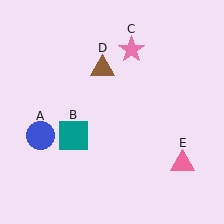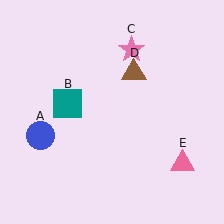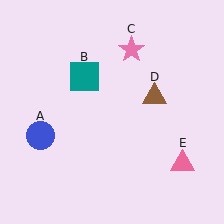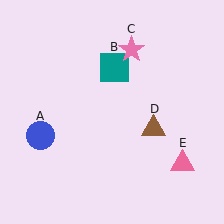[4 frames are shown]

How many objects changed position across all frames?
2 objects changed position: teal square (object B), brown triangle (object D).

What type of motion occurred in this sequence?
The teal square (object B), brown triangle (object D) rotated clockwise around the center of the scene.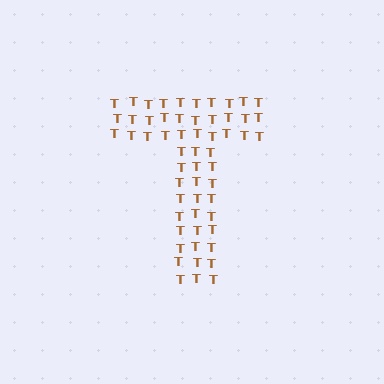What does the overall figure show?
The overall figure shows the letter T.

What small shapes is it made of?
It is made of small letter T's.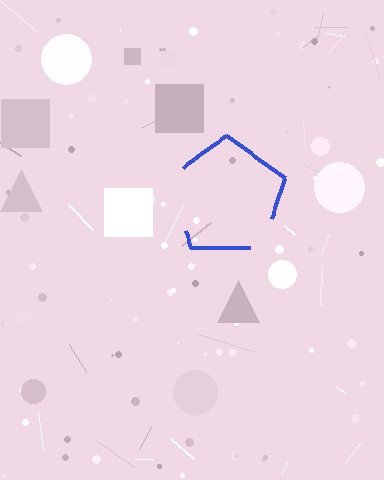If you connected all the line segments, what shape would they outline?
They would outline a pentagon.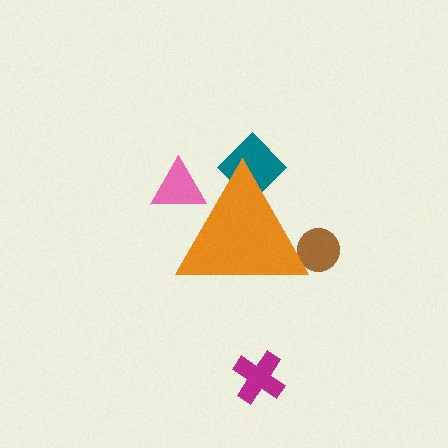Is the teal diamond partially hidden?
Yes, the teal diamond is partially hidden behind the orange triangle.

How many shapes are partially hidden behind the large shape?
3 shapes are partially hidden.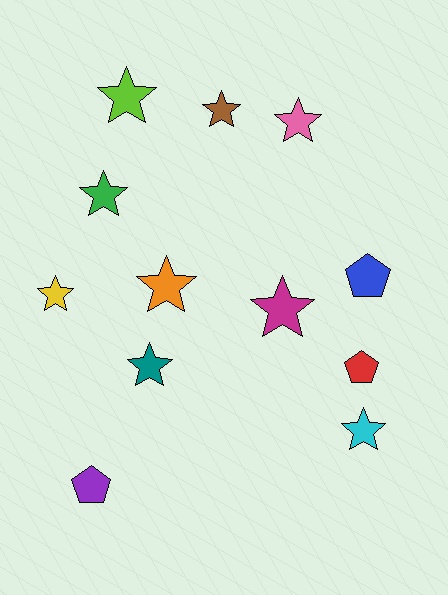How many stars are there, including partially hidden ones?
There are 9 stars.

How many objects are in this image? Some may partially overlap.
There are 12 objects.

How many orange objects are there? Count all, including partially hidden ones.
There is 1 orange object.